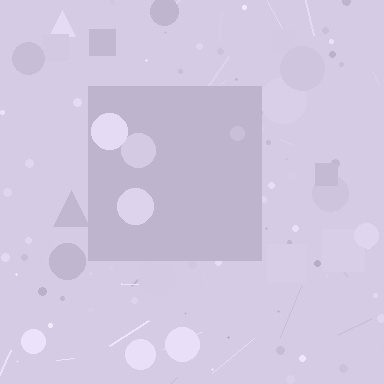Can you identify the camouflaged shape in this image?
The camouflaged shape is a square.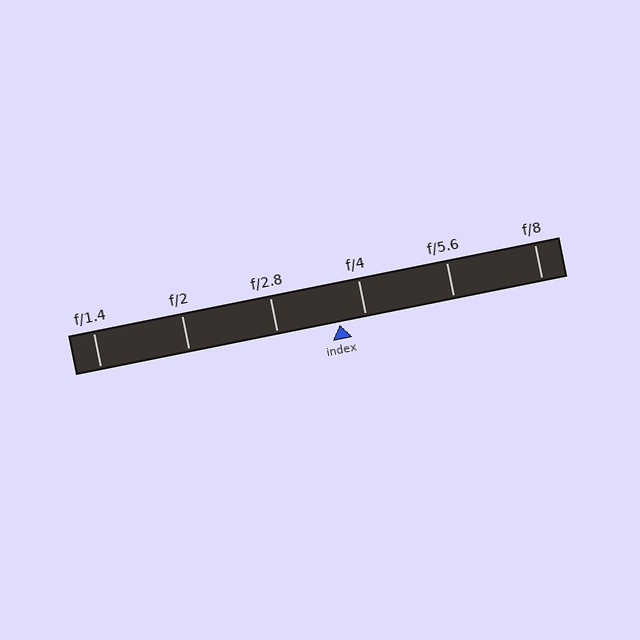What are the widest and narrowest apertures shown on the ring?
The widest aperture shown is f/1.4 and the narrowest is f/8.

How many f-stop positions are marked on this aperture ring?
There are 6 f-stop positions marked.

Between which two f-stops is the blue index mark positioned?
The index mark is between f/2.8 and f/4.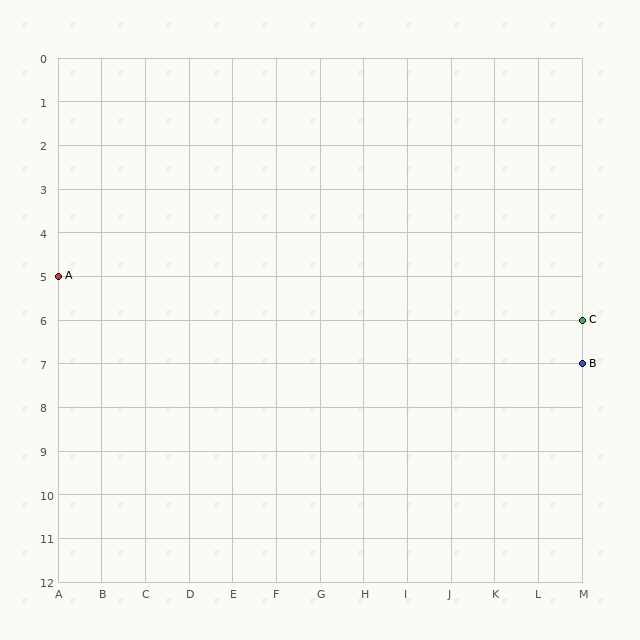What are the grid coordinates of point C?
Point C is at grid coordinates (M, 6).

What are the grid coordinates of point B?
Point B is at grid coordinates (M, 7).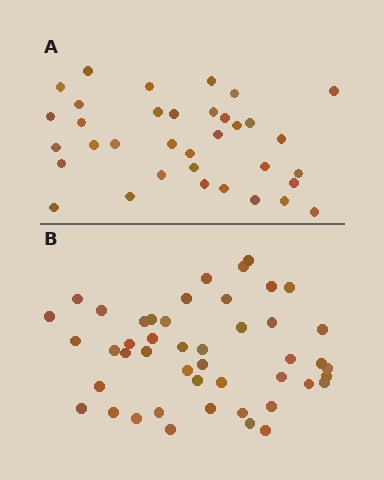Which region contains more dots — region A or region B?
Region B (the bottom region) has more dots.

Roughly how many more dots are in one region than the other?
Region B has roughly 12 or so more dots than region A.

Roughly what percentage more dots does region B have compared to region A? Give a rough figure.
About 30% more.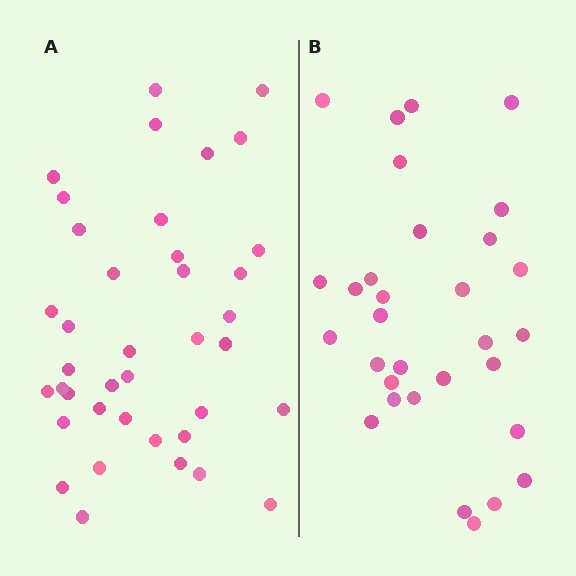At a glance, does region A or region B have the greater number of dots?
Region A (the left region) has more dots.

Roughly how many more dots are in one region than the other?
Region A has roughly 8 or so more dots than region B.